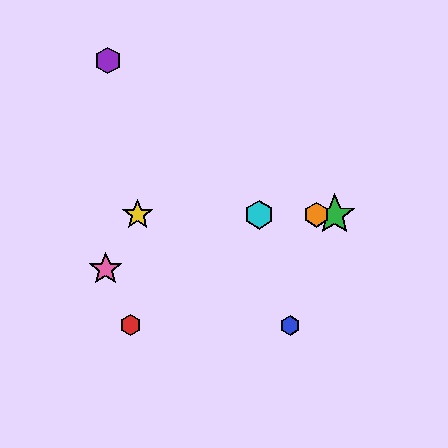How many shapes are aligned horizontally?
4 shapes (the green star, the yellow star, the orange hexagon, the cyan hexagon) are aligned horizontally.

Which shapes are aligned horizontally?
The green star, the yellow star, the orange hexagon, the cyan hexagon are aligned horizontally.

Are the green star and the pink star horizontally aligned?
No, the green star is at y≈215 and the pink star is at y≈269.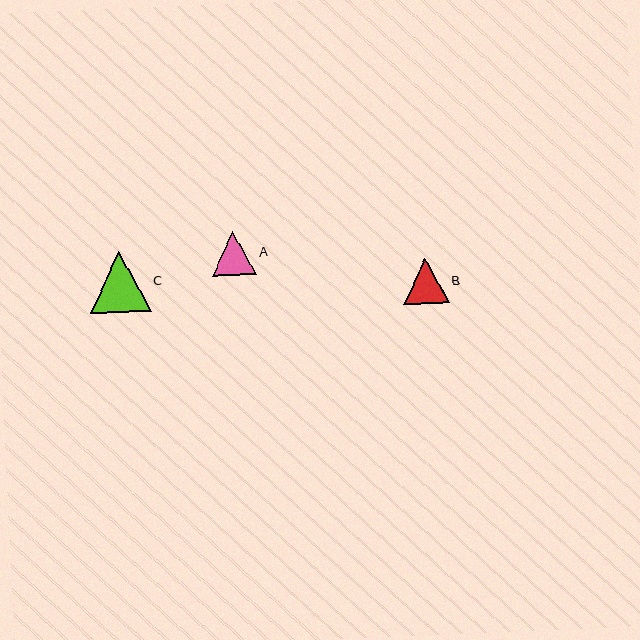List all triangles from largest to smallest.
From largest to smallest: C, B, A.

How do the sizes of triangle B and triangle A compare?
Triangle B and triangle A are approximately the same size.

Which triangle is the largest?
Triangle C is the largest with a size of approximately 61 pixels.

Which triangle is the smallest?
Triangle A is the smallest with a size of approximately 44 pixels.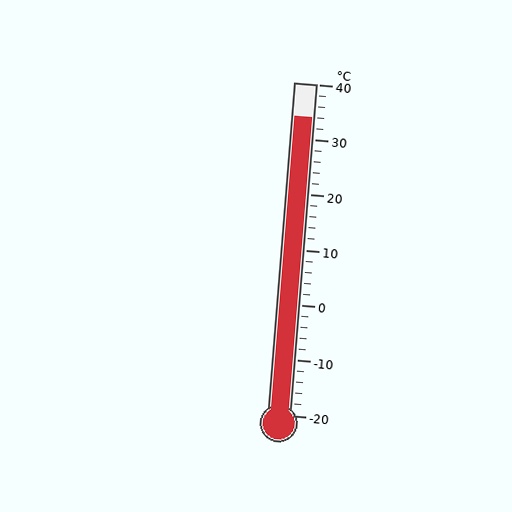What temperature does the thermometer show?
The thermometer shows approximately 34°C.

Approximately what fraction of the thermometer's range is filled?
The thermometer is filled to approximately 90% of its range.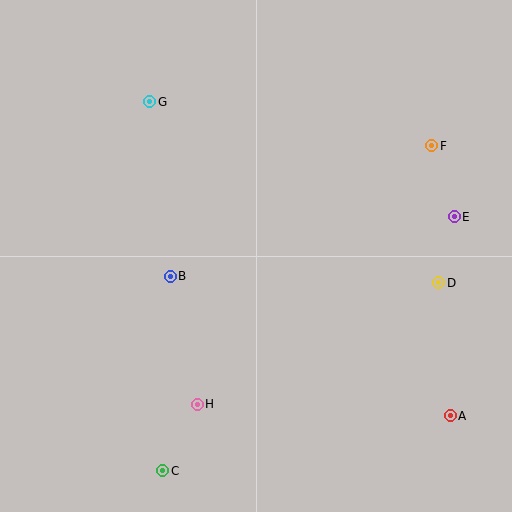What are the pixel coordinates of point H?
Point H is at (197, 404).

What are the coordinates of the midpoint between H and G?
The midpoint between H and G is at (174, 253).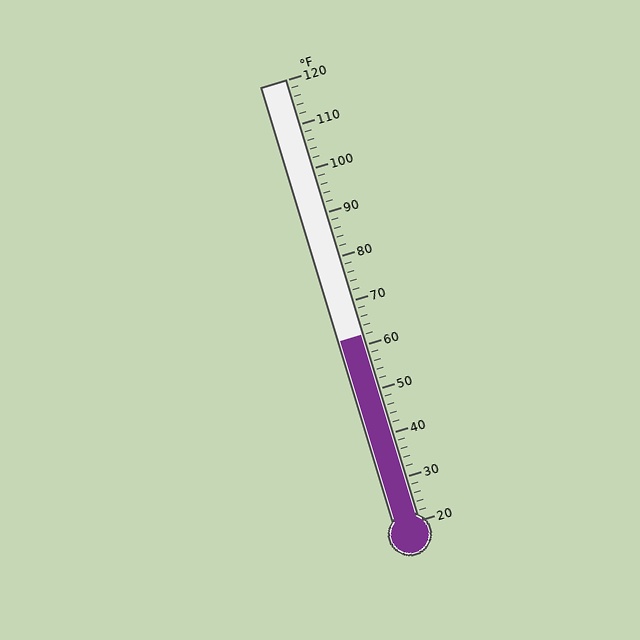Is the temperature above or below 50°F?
The temperature is above 50°F.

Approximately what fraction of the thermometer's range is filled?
The thermometer is filled to approximately 40% of its range.